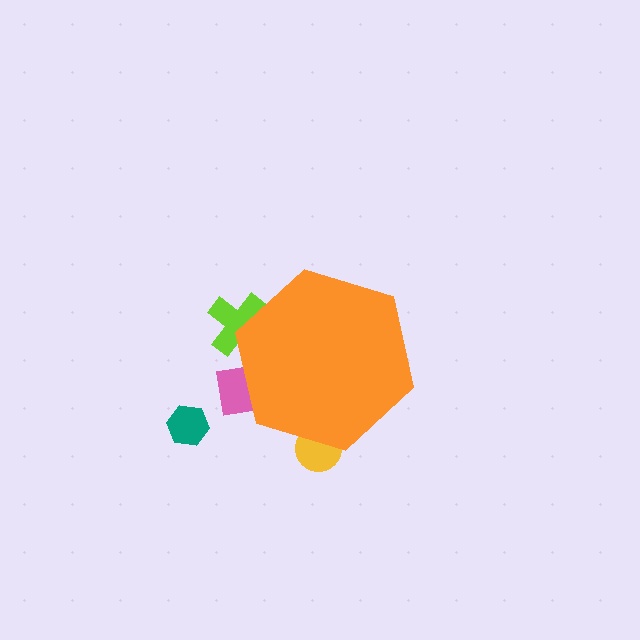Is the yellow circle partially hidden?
Yes, the yellow circle is partially hidden behind the orange hexagon.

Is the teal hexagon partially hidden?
No, the teal hexagon is fully visible.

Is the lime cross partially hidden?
Yes, the lime cross is partially hidden behind the orange hexagon.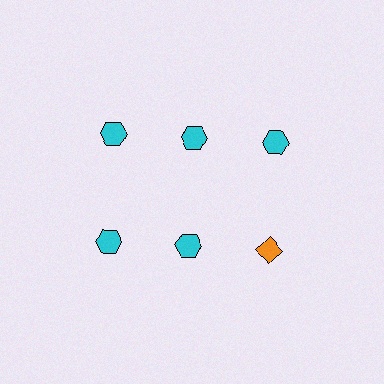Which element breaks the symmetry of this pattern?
The orange diamond in the second row, center column breaks the symmetry. All other shapes are cyan hexagons.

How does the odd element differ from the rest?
It differs in both color (orange instead of cyan) and shape (diamond instead of hexagon).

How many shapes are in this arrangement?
There are 6 shapes arranged in a grid pattern.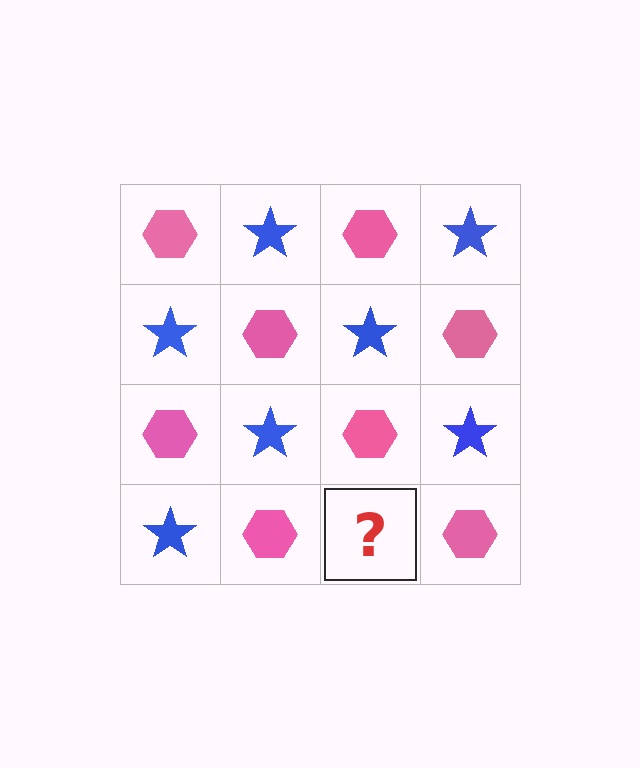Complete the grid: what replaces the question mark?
The question mark should be replaced with a blue star.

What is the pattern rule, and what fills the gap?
The rule is that it alternates pink hexagon and blue star in a checkerboard pattern. The gap should be filled with a blue star.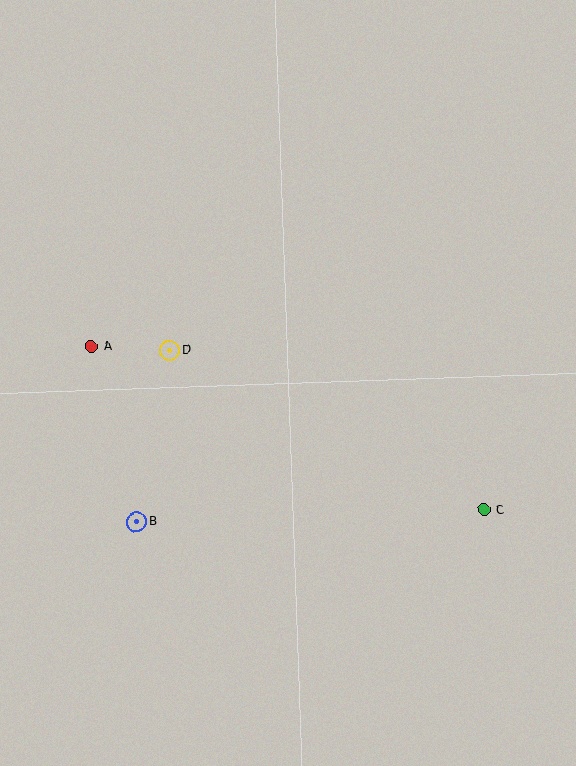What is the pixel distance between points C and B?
The distance between C and B is 347 pixels.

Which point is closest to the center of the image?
Point D at (169, 350) is closest to the center.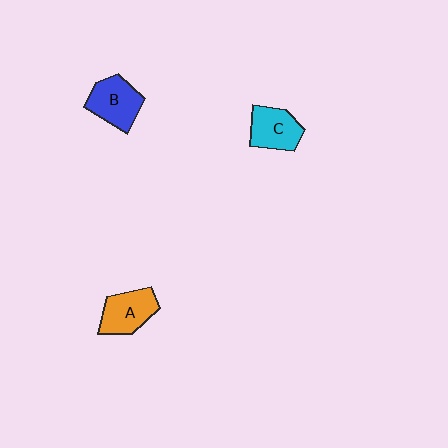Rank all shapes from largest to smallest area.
From largest to smallest: B (blue), A (orange), C (cyan).